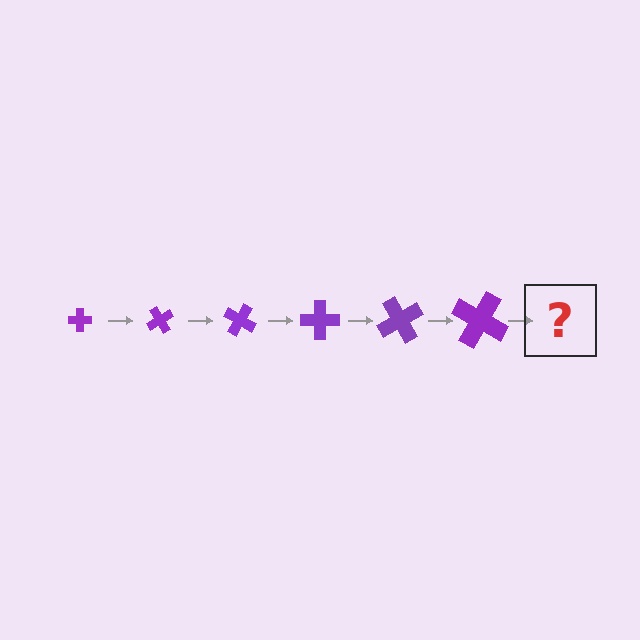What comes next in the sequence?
The next element should be a cross, larger than the previous one and rotated 360 degrees from the start.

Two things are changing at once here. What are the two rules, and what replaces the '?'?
The two rules are that the cross grows larger each step and it rotates 60 degrees each step. The '?' should be a cross, larger than the previous one and rotated 360 degrees from the start.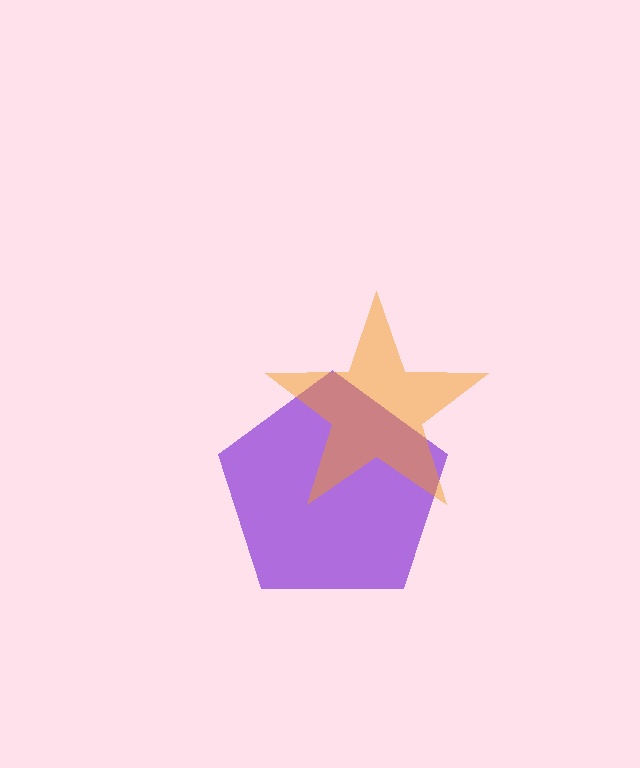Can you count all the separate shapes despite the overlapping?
Yes, there are 2 separate shapes.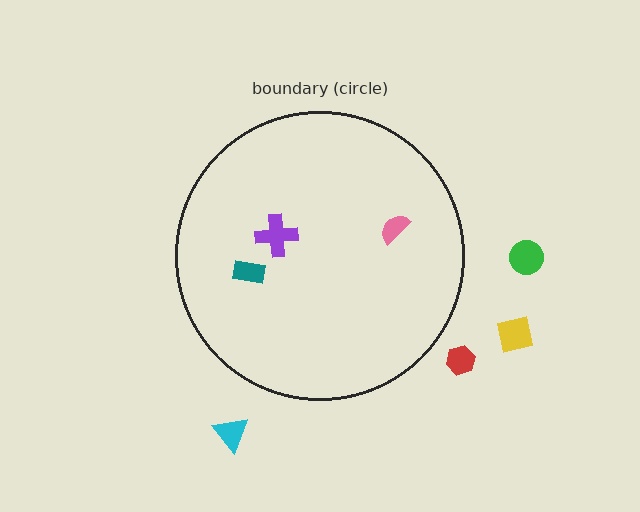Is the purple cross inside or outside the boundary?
Inside.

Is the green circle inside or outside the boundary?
Outside.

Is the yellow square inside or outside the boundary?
Outside.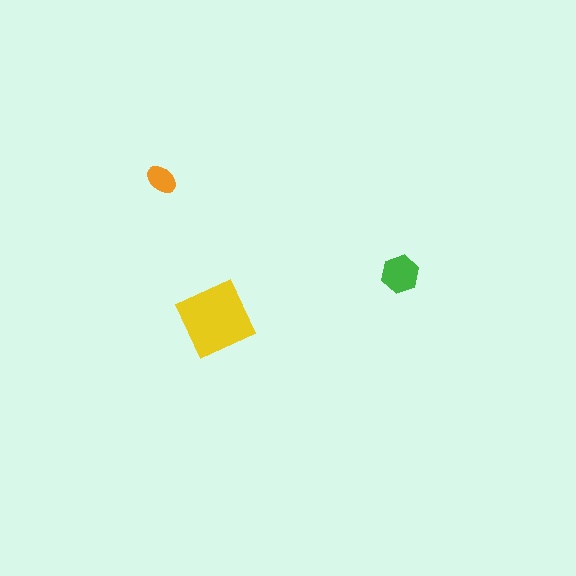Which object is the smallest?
The orange ellipse.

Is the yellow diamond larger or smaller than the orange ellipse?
Larger.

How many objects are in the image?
There are 3 objects in the image.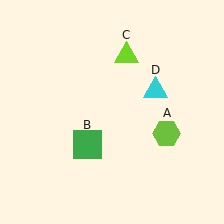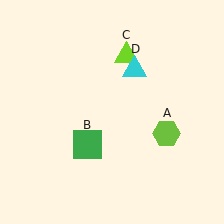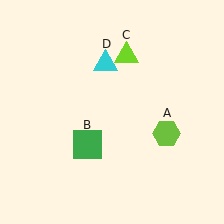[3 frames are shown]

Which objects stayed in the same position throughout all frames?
Lime hexagon (object A) and green square (object B) and lime triangle (object C) remained stationary.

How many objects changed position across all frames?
1 object changed position: cyan triangle (object D).